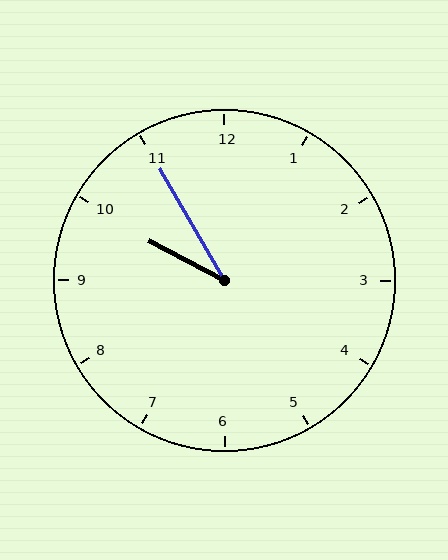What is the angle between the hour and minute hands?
Approximately 32 degrees.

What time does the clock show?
9:55.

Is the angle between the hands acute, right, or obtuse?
It is acute.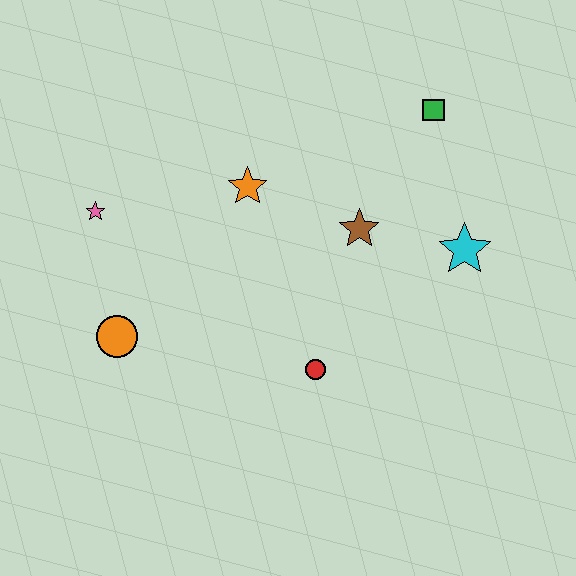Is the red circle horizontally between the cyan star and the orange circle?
Yes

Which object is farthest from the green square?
The orange circle is farthest from the green square.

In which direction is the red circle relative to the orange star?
The red circle is below the orange star.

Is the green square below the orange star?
No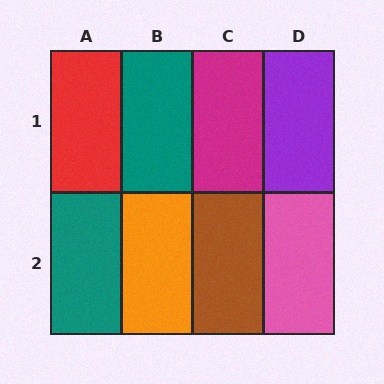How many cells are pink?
1 cell is pink.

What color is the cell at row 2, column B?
Orange.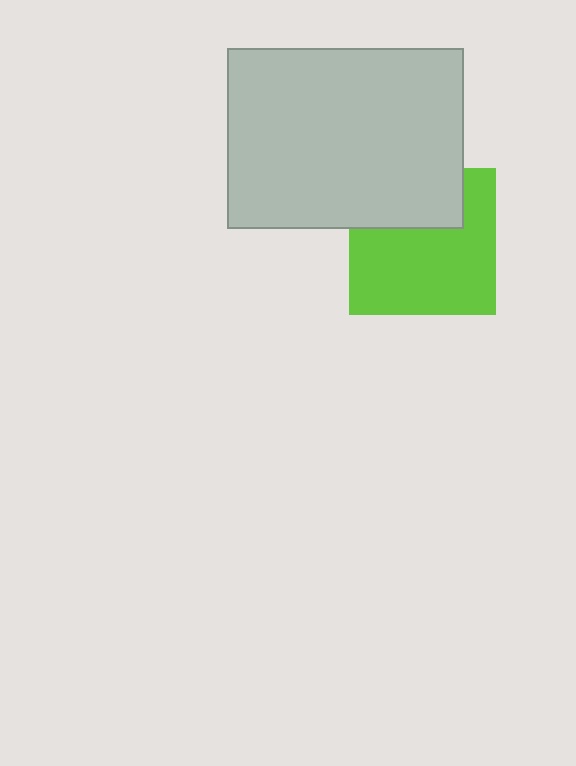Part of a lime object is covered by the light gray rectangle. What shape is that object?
It is a square.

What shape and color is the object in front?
The object in front is a light gray rectangle.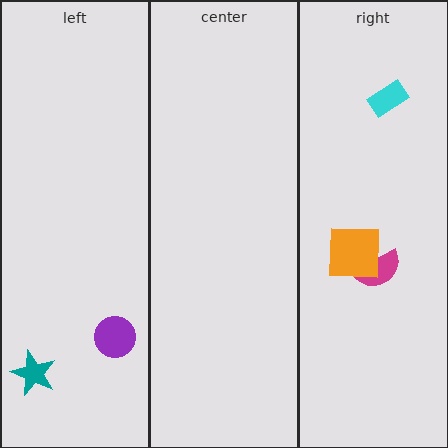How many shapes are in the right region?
3.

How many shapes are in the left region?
2.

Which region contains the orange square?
The right region.